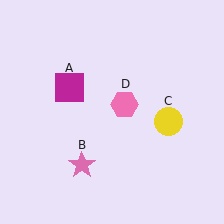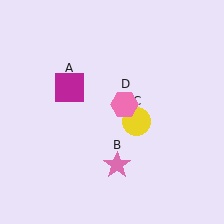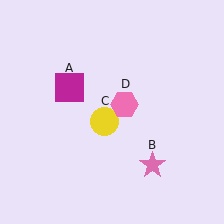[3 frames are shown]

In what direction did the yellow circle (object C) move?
The yellow circle (object C) moved left.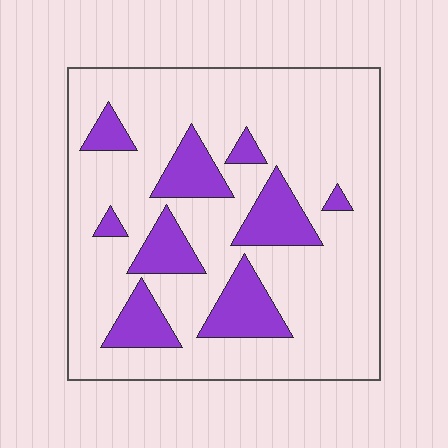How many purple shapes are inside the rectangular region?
9.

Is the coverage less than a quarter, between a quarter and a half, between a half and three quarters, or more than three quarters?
Less than a quarter.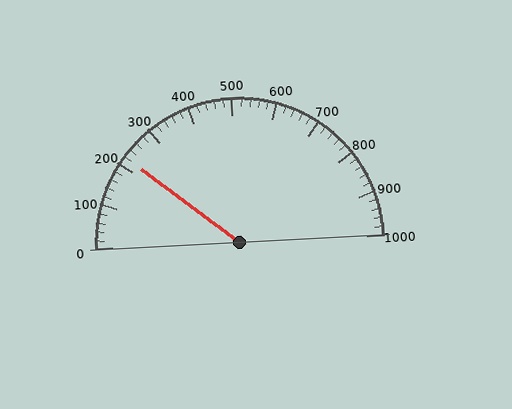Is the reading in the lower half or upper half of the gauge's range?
The reading is in the lower half of the range (0 to 1000).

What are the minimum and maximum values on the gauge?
The gauge ranges from 0 to 1000.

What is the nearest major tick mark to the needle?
The nearest major tick mark is 200.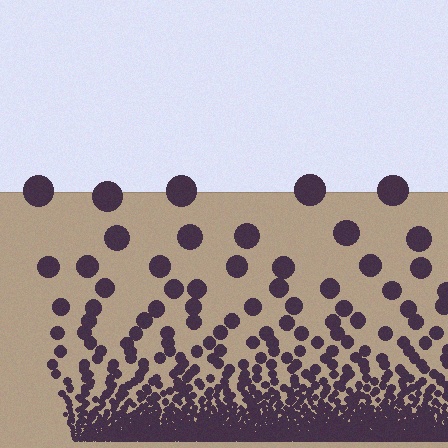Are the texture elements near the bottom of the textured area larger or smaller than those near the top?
Smaller. The gradient is inverted — elements near the bottom are smaller and denser.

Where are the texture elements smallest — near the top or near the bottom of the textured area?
Near the bottom.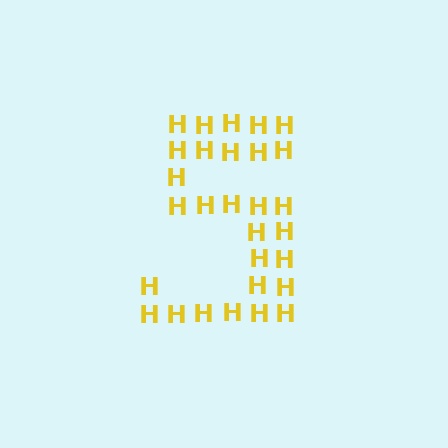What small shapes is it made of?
It is made of small letter H's.